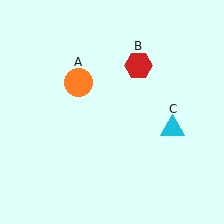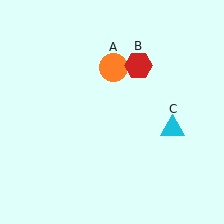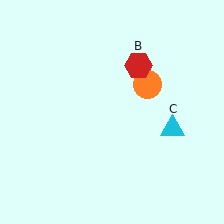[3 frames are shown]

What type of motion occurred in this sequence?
The orange circle (object A) rotated clockwise around the center of the scene.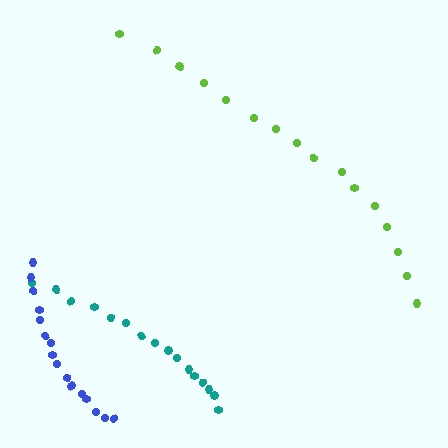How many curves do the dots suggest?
There are 3 distinct paths.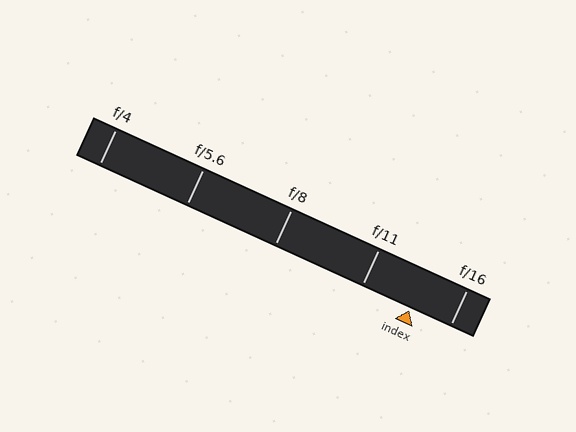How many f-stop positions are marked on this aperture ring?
There are 5 f-stop positions marked.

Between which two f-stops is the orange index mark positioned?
The index mark is between f/11 and f/16.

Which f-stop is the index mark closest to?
The index mark is closest to f/16.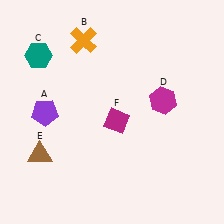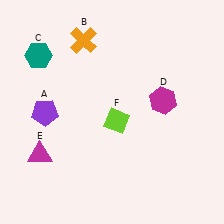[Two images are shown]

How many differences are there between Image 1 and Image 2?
There are 2 differences between the two images.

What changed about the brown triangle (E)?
In Image 1, E is brown. In Image 2, it changed to magenta.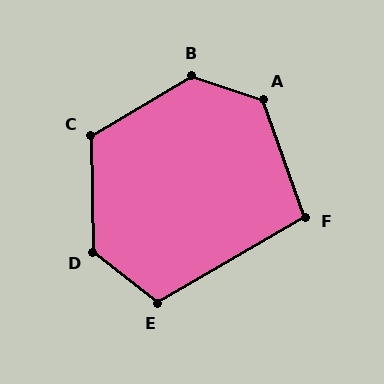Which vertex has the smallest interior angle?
F, at approximately 100 degrees.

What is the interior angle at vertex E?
Approximately 112 degrees (obtuse).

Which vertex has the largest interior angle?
B, at approximately 131 degrees.